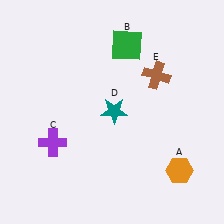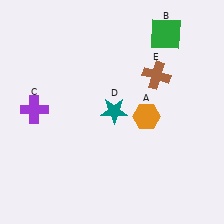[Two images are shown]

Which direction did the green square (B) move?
The green square (B) moved right.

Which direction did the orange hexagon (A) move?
The orange hexagon (A) moved up.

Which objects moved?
The objects that moved are: the orange hexagon (A), the green square (B), the purple cross (C).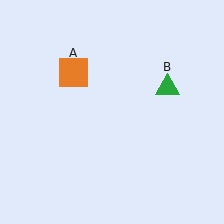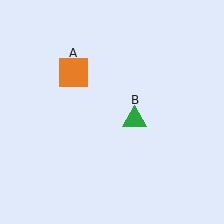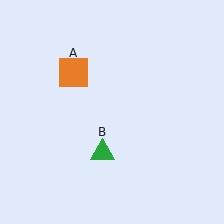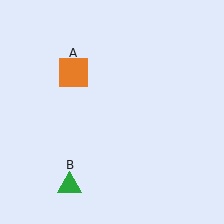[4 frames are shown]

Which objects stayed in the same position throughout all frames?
Orange square (object A) remained stationary.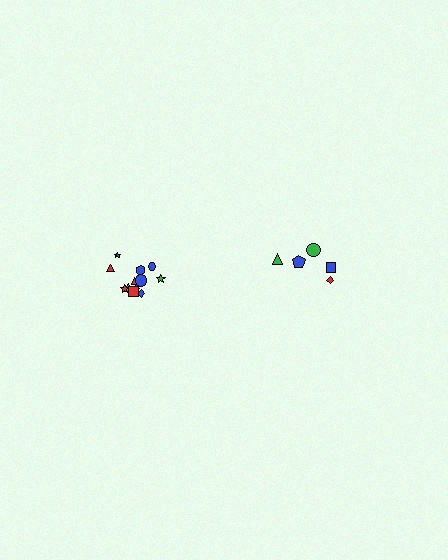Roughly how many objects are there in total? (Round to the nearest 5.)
Roughly 15 objects in total.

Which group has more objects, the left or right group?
The left group.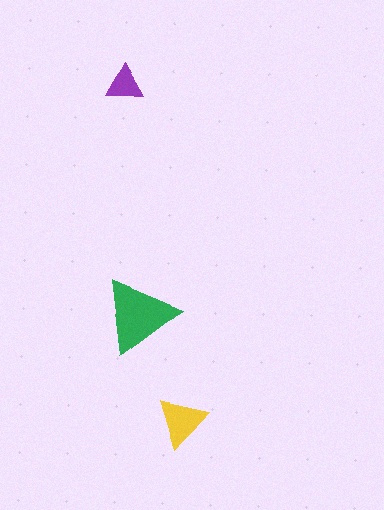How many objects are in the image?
There are 3 objects in the image.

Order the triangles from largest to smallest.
the green one, the yellow one, the purple one.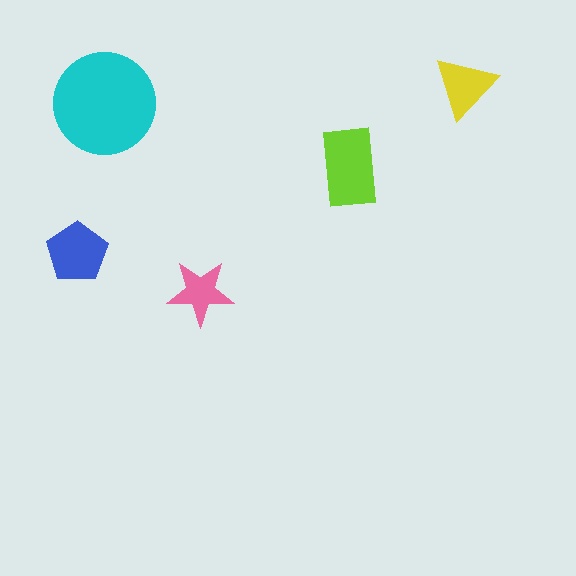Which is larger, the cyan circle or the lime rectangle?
The cyan circle.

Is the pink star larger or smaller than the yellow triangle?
Smaller.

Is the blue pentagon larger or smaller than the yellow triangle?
Larger.